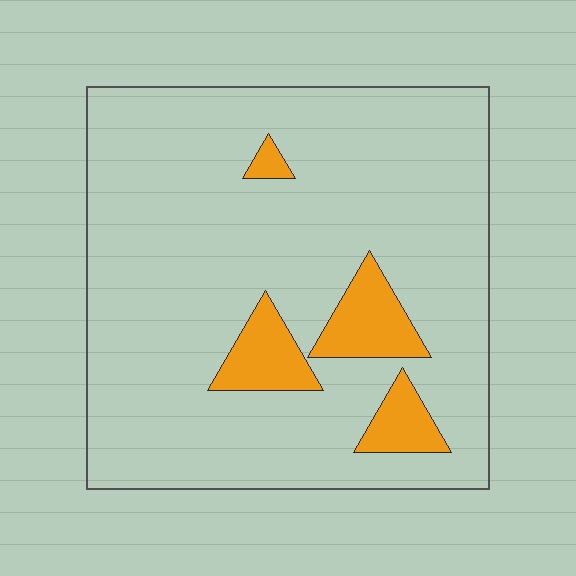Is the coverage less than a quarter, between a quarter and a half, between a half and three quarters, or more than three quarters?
Less than a quarter.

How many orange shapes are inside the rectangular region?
4.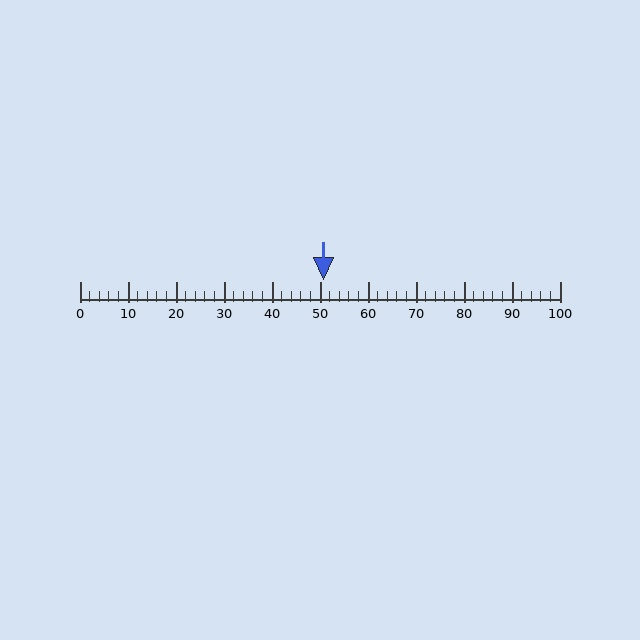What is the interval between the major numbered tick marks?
The major tick marks are spaced 10 units apart.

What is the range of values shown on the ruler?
The ruler shows values from 0 to 100.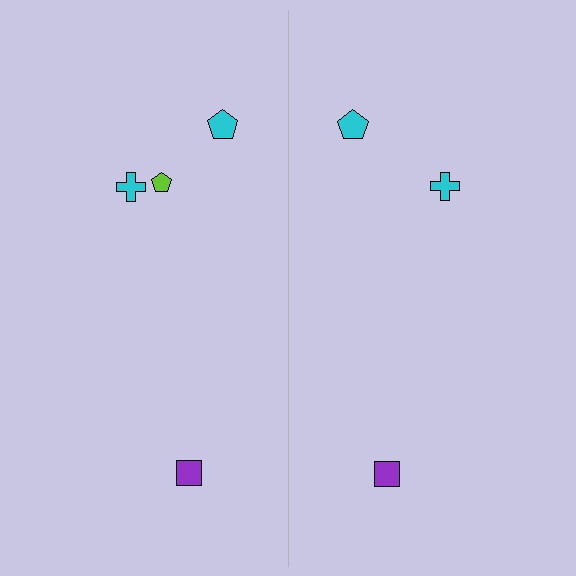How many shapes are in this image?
There are 7 shapes in this image.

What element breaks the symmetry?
A lime pentagon is missing from the right side.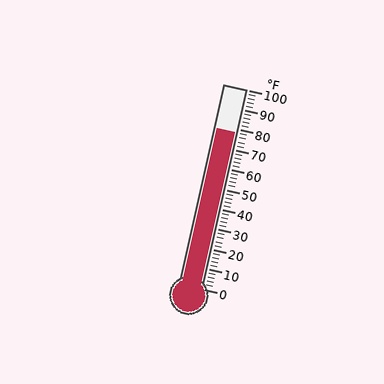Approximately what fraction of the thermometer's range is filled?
The thermometer is filled to approximately 80% of its range.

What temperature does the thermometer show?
The thermometer shows approximately 78°F.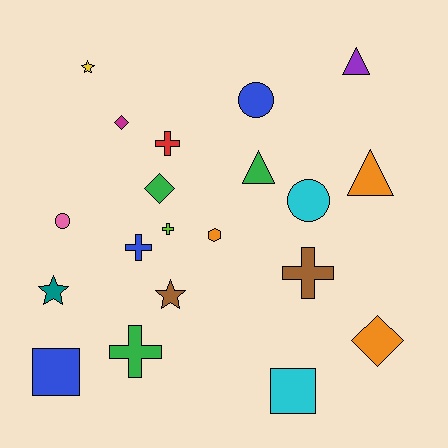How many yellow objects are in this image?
There is 1 yellow object.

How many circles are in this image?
There are 3 circles.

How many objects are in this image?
There are 20 objects.